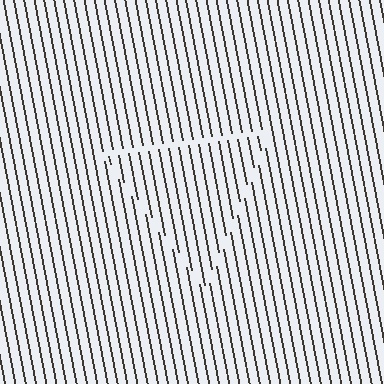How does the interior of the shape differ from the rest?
The interior of the shape contains the same grating, shifted by half a period — the contour is defined by the phase discontinuity where line-ends from the inner and outer gratings abut.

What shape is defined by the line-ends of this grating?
An illusory triangle. The interior of the shape contains the same grating, shifted by half a period — the contour is defined by the phase discontinuity where line-ends from the inner and outer gratings abut.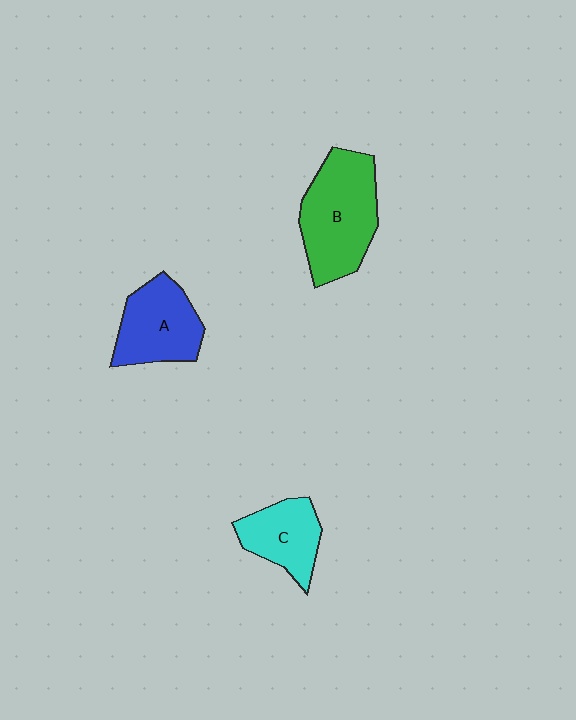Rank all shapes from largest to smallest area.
From largest to smallest: B (green), A (blue), C (cyan).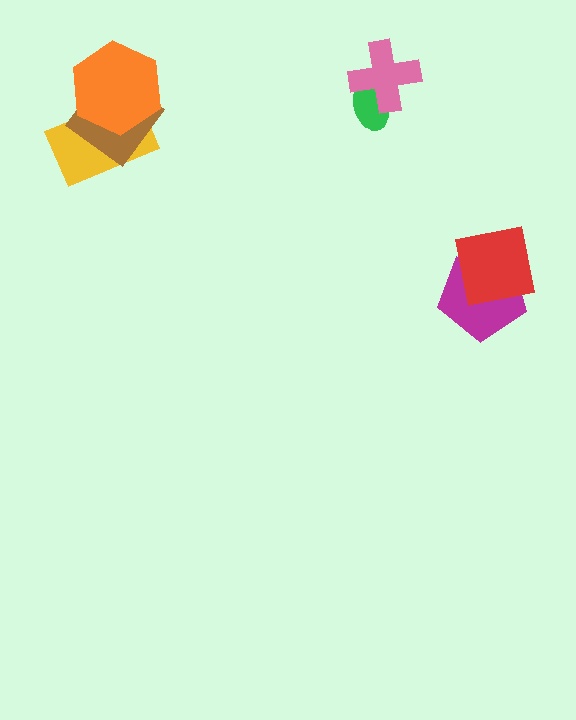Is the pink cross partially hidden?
No, no other shape covers it.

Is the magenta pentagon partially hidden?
Yes, it is partially covered by another shape.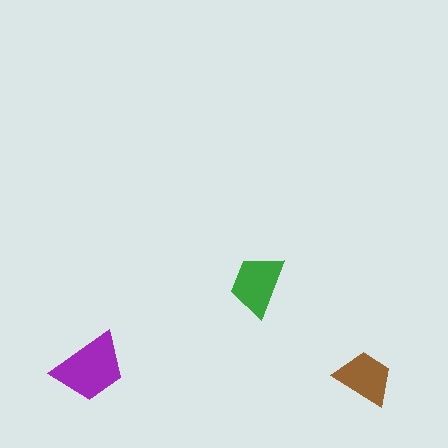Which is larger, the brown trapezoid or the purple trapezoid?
The purple one.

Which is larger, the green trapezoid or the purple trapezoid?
The purple one.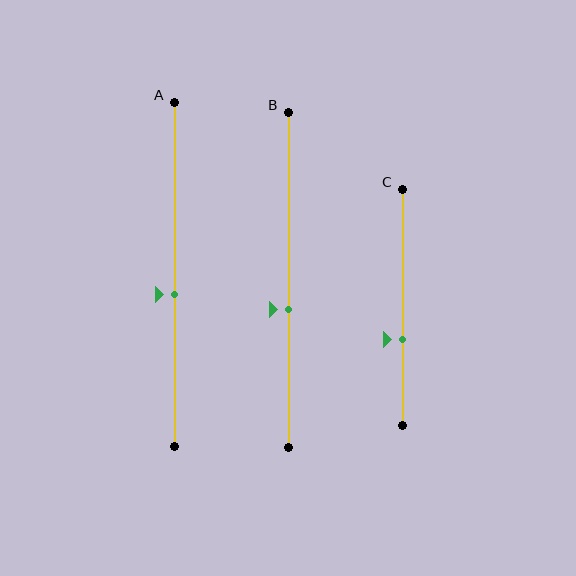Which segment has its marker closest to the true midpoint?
Segment A has its marker closest to the true midpoint.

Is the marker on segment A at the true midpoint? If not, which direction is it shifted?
No, the marker on segment A is shifted downward by about 6% of the segment length.